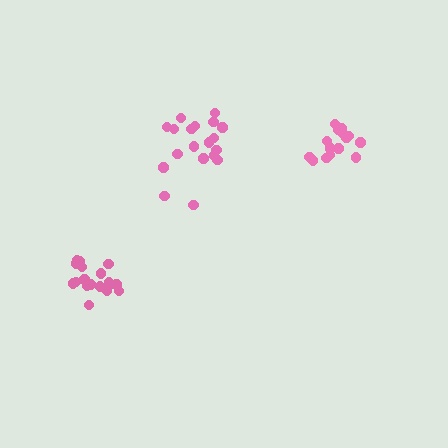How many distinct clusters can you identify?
There are 3 distinct clusters.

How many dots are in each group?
Group 1: 19 dots, Group 2: 15 dots, Group 3: 18 dots (52 total).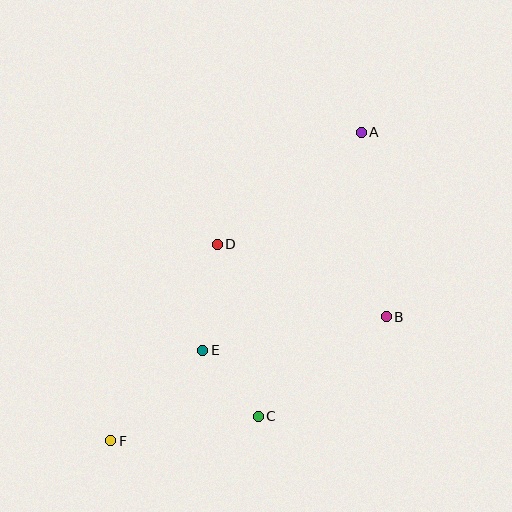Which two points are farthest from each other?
Points A and F are farthest from each other.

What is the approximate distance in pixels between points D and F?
The distance between D and F is approximately 224 pixels.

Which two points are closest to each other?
Points C and E are closest to each other.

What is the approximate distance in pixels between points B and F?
The distance between B and F is approximately 302 pixels.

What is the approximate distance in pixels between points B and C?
The distance between B and C is approximately 162 pixels.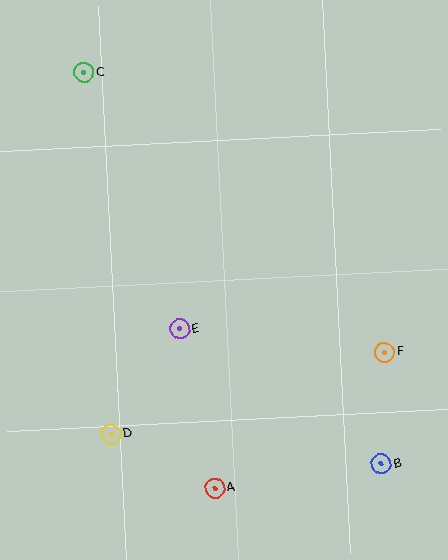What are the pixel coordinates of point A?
Point A is at (215, 488).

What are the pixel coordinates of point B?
Point B is at (381, 464).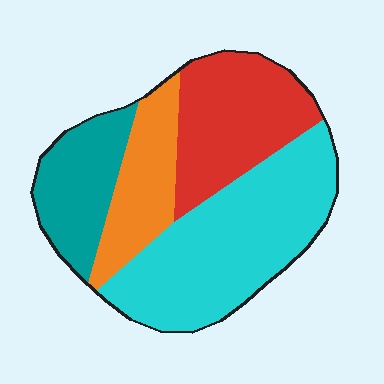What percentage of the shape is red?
Red takes up between a sixth and a third of the shape.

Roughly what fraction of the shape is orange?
Orange takes up about one sixth (1/6) of the shape.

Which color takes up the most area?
Cyan, at roughly 40%.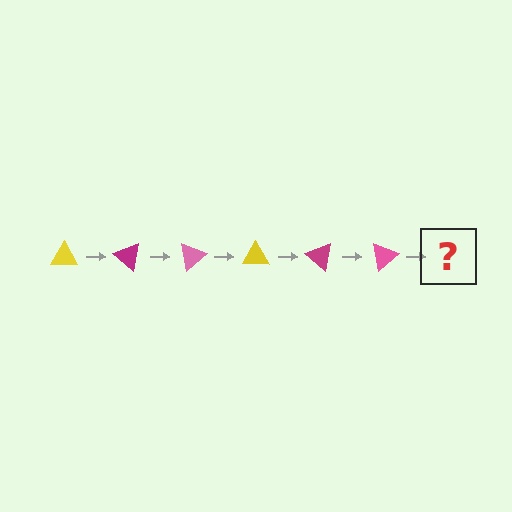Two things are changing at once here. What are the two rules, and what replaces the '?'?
The two rules are that it rotates 40 degrees each step and the color cycles through yellow, magenta, and pink. The '?' should be a yellow triangle, rotated 240 degrees from the start.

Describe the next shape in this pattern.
It should be a yellow triangle, rotated 240 degrees from the start.